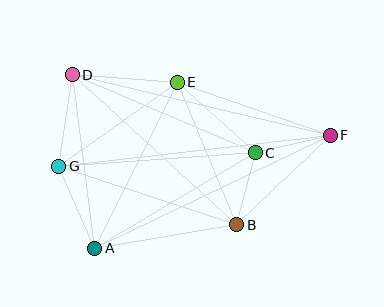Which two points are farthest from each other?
Points F and G are farthest from each other.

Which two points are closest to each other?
Points B and C are closest to each other.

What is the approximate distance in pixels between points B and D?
The distance between B and D is approximately 223 pixels.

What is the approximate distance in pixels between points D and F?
The distance between D and F is approximately 265 pixels.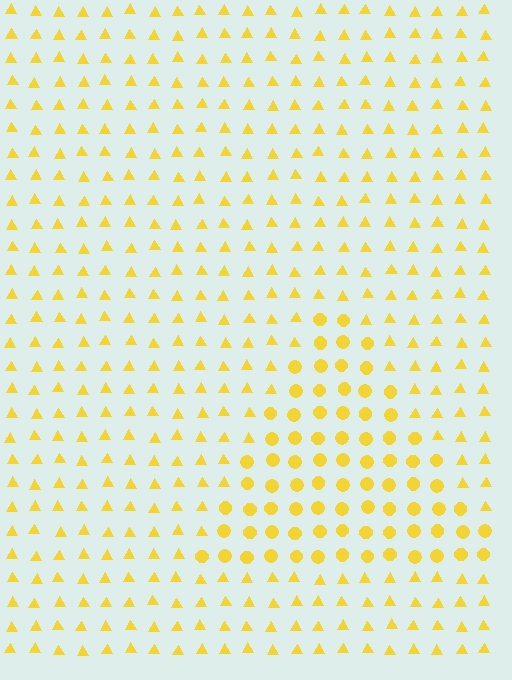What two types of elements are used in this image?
The image uses circles inside the triangle region and triangles outside it.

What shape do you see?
I see a triangle.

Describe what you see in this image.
The image is filled with small yellow elements arranged in a uniform grid. A triangle-shaped region contains circles, while the surrounding area contains triangles. The boundary is defined purely by the change in element shape.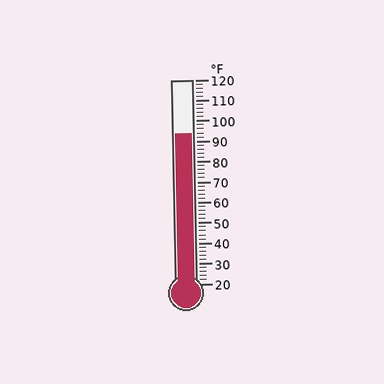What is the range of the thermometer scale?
The thermometer scale ranges from 20°F to 120°F.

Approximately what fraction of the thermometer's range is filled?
The thermometer is filled to approximately 75% of its range.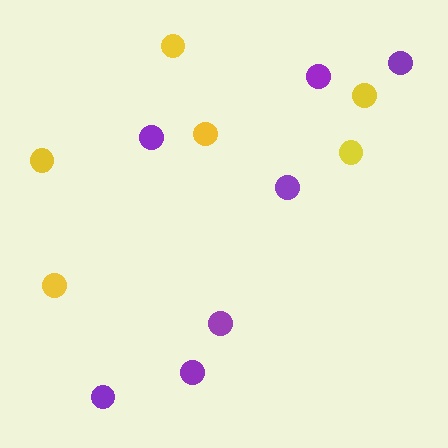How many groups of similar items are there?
There are 2 groups: one group of purple circles (7) and one group of yellow circles (6).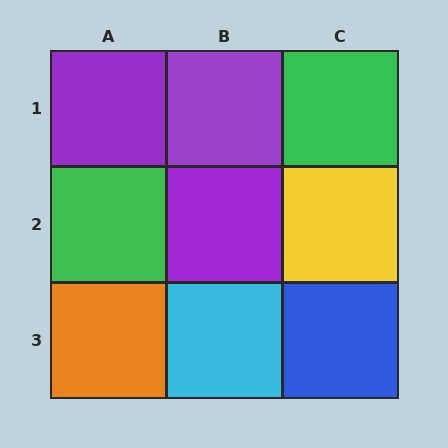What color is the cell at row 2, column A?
Green.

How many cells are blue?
1 cell is blue.